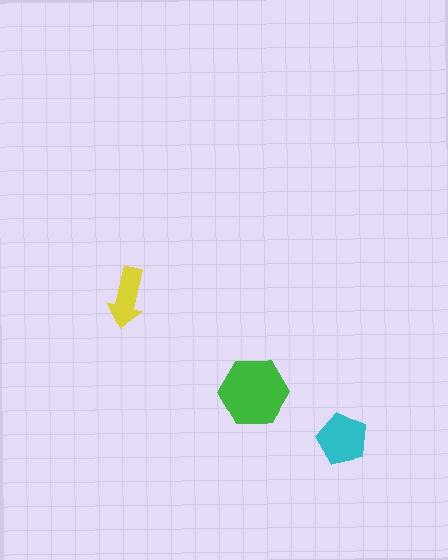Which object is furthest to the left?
The yellow arrow is leftmost.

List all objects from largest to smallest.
The green hexagon, the cyan pentagon, the yellow arrow.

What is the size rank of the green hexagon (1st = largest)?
1st.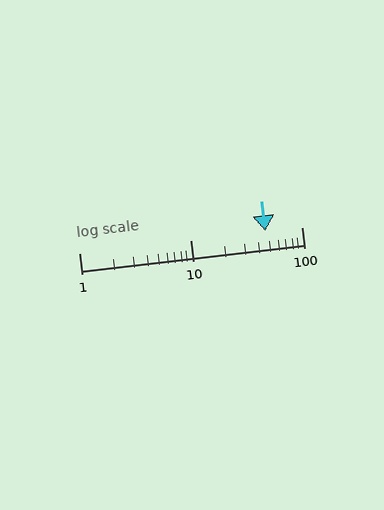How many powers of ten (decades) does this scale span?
The scale spans 2 decades, from 1 to 100.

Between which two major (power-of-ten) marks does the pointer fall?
The pointer is between 10 and 100.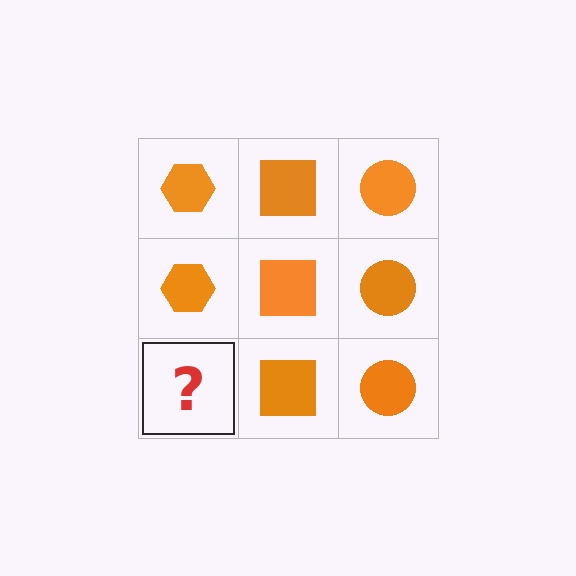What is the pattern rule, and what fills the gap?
The rule is that each column has a consistent shape. The gap should be filled with an orange hexagon.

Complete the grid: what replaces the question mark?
The question mark should be replaced with an orange hexagon.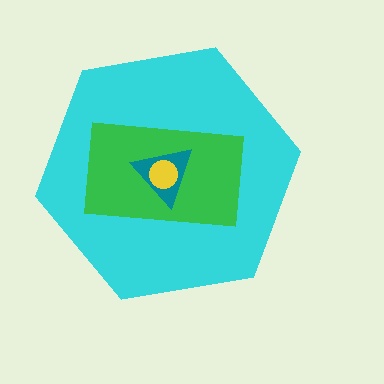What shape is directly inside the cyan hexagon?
The green rectangle.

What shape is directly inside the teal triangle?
The yellow circle.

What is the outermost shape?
The cyan hexagon.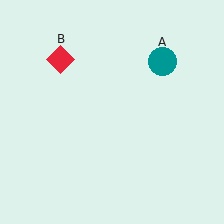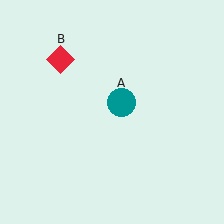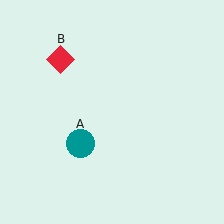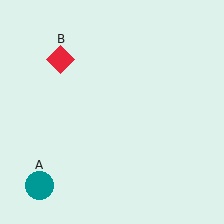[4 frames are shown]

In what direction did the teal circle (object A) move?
The teal circle (object A) moved down and to the left.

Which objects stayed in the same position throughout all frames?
Red diamond (object B) remained stationary.